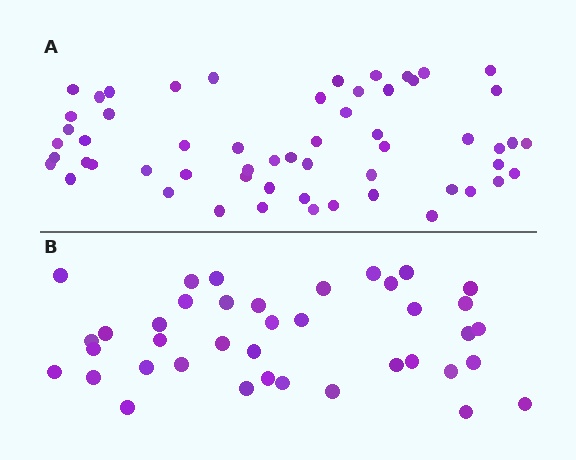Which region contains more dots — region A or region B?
Region A (the top region) has more dots.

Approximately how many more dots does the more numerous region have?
Region A has approximately 20 more dots than region B.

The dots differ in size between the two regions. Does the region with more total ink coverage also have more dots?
No. Region B has more total ink coverage because its dots are larger, but region A actually contains more individual dots. Total area can be misleading — the number of items is what matters here.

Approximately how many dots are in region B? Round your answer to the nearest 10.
About 40 dots. (The exact count is 39, which rounds to 40.)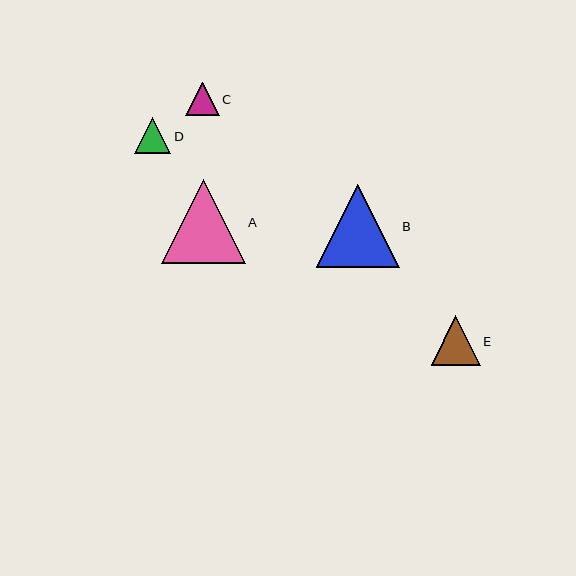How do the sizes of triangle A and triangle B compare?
Triangle A and triangle B are approximately the same size.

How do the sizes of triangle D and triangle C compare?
Triangle D and triangle C are approximately the same size.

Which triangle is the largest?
Triangle A is the largest with a size of approximately 84 pixels.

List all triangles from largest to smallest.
From largest to smallest: A, B, E, D, C.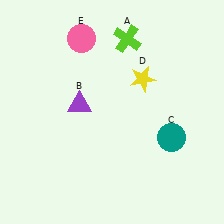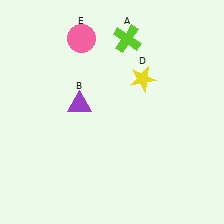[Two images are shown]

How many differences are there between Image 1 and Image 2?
There is 1 difference between the two images.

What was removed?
The teal circle (C) was removed in Image 2.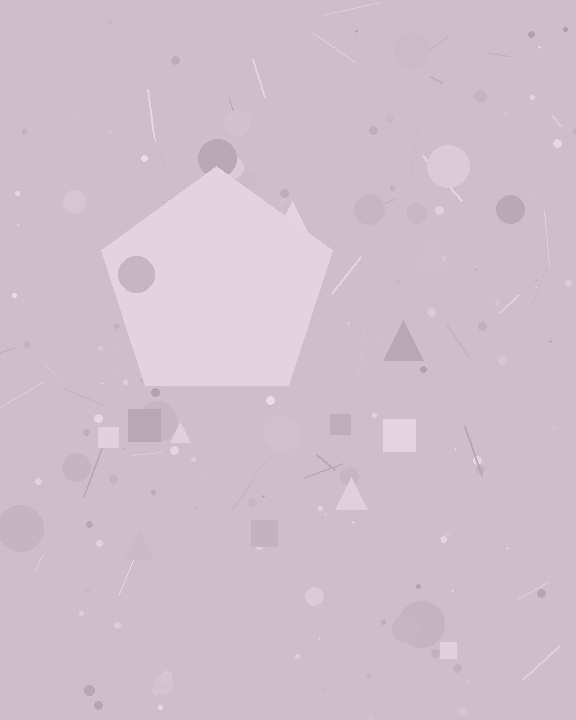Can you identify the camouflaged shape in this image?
The camouflaged shape is a pentagon.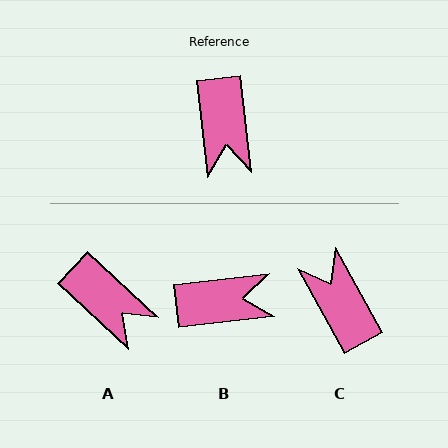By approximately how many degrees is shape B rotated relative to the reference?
Approximately 90 degrees counter-clockwise.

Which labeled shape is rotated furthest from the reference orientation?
C, about 158 degrees away.